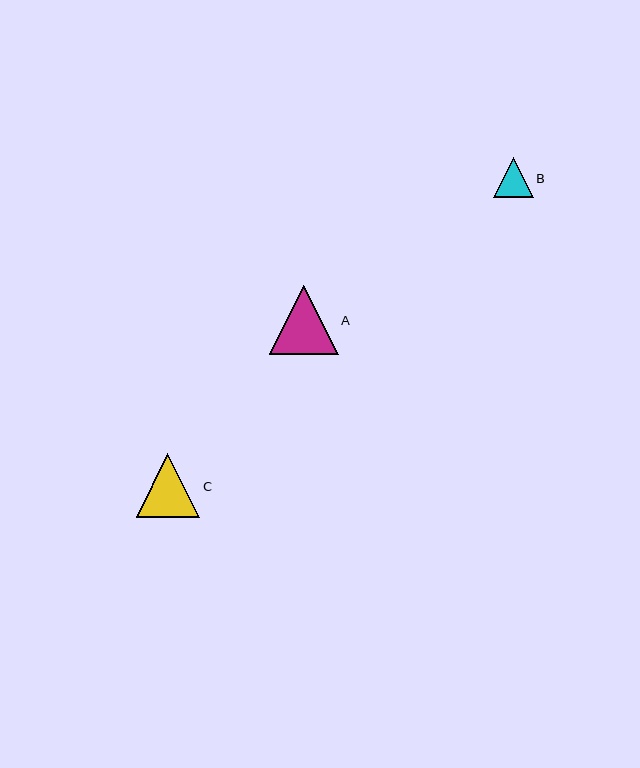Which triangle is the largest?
Triangle A is the largest with a size of approximately 69 pixels.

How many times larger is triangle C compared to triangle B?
Triangle C is approximately 1.6 times the size of triangle B.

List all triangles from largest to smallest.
From largest to smallest: A, C, B.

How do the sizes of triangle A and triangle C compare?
Triangle A and triangle C are approximately the same size.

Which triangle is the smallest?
Triangle B is the smallest with a size of approximately 40 pixels.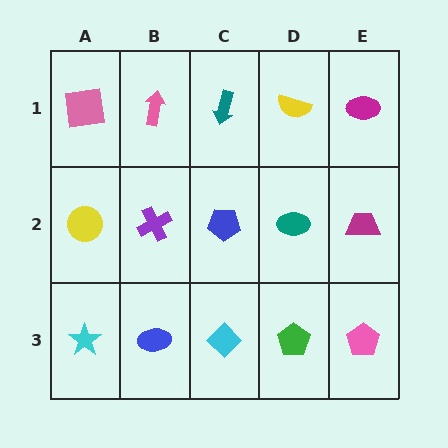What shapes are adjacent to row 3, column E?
A magenta trapezoid (row 2, column E), a green pentagon (row 3, column D).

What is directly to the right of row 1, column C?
A yellow semicircle.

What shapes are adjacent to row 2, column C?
A teal arrow (row 1, column C), a cyan diamond (row 3, column C), a purple cross (row 2, column B), a teal ellipse (row 2, column D).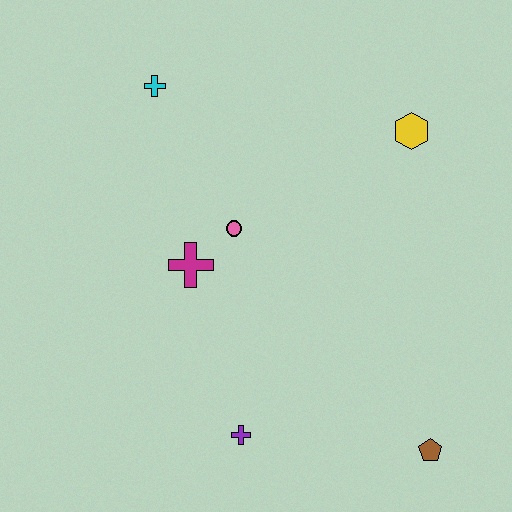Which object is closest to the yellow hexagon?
The pink circle is closest to the yellow hexagon.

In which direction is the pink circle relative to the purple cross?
The pink circle is above the purple cross.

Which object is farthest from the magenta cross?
The brown pentagon is farthest from the magenta cross.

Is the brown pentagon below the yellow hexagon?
Yes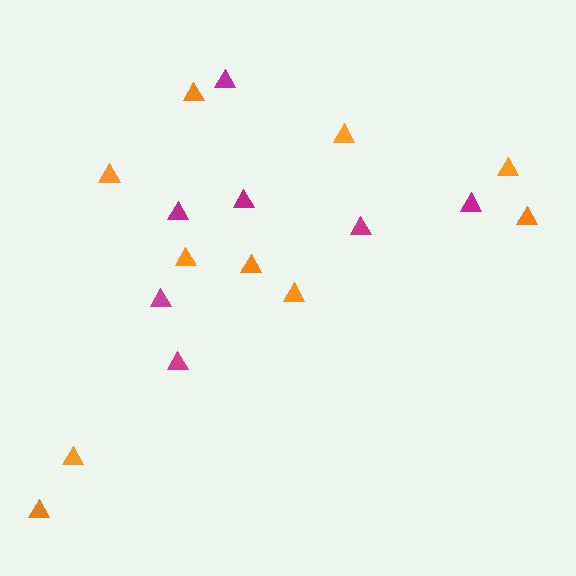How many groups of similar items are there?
There are 2 groups: one group of orange triangles (10) and one group of magenta triangles (7).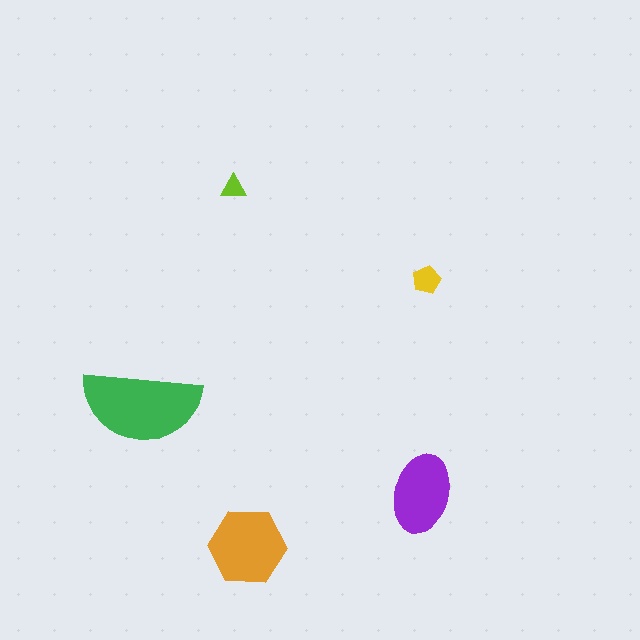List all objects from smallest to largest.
The lime triangle, the yellow pentagon, the purple ellipse, the orange hexagon, the green semicircle.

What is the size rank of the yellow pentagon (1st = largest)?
4th.